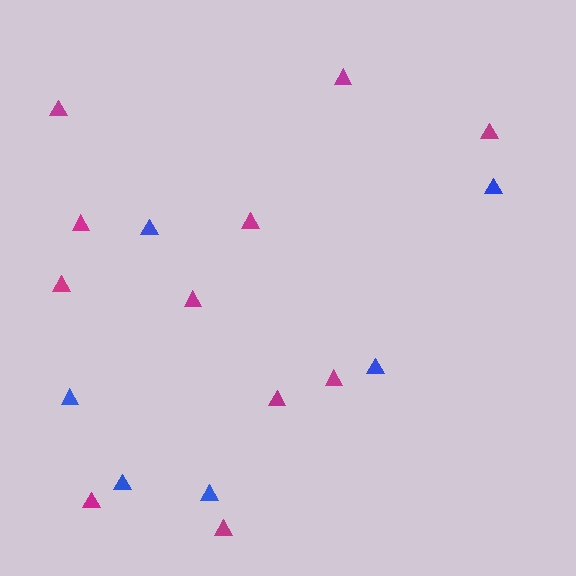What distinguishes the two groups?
There are 2 groups: one group of blue triangles (6) and one group of magenta triangles (11).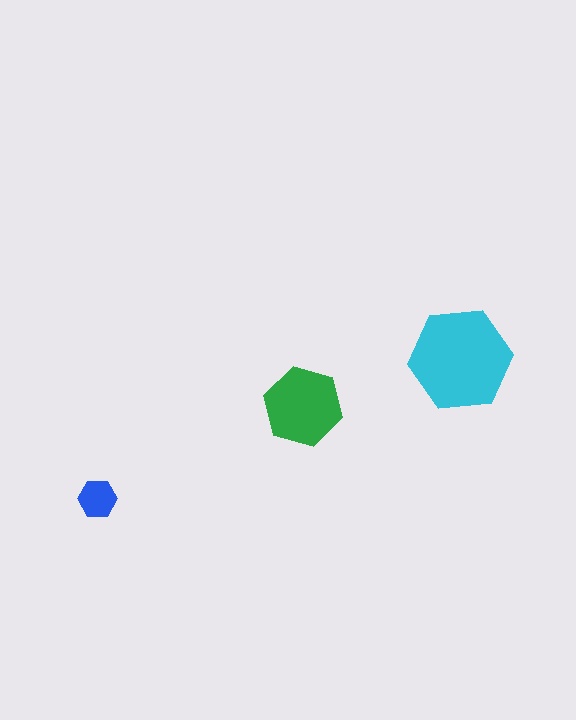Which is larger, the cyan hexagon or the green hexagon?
The cyan one.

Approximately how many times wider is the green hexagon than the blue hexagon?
About 2 times wider.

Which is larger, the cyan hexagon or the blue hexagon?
The cyan one.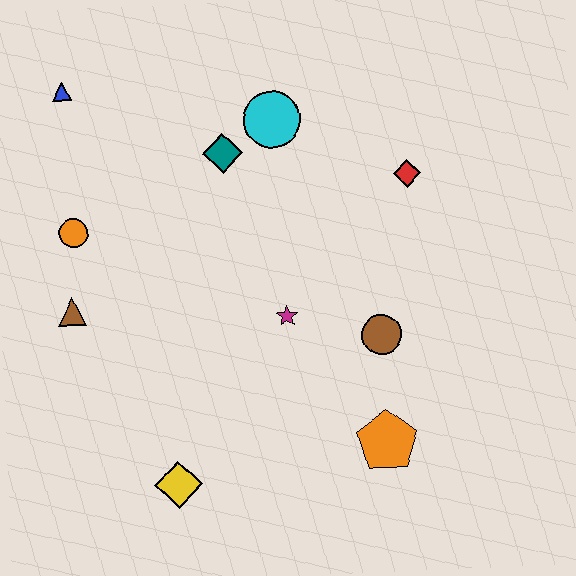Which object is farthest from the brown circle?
The blue triangle is farthest from the brown circle.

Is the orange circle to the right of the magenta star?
No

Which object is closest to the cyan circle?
The teal diamond is closest to the cyan circle.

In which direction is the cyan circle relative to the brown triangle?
The cyan circle is to the right of the brown triangle.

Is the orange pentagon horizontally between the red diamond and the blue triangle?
Yes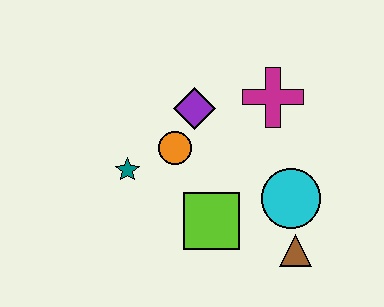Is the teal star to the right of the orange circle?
No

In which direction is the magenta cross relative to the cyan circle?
The magenta cross is above the cyan circle.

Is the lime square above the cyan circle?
No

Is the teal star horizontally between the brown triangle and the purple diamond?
No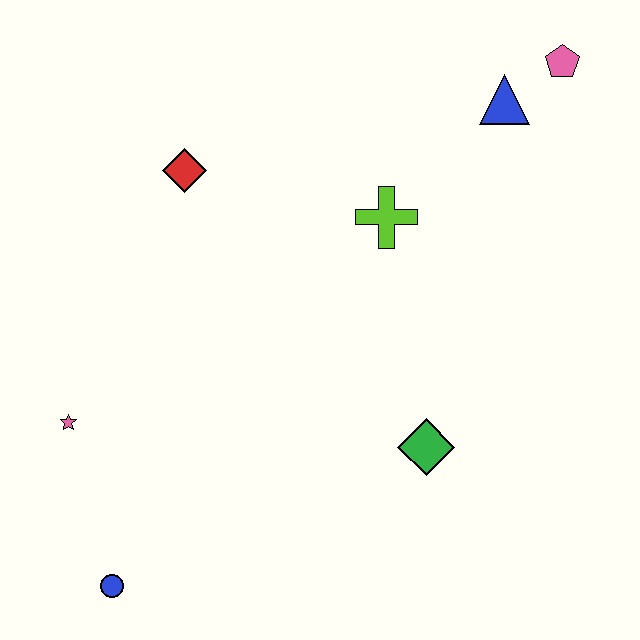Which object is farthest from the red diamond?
The blue circle is farthest from the red diamond.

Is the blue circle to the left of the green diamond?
Yes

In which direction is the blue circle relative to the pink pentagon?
The blue circle is below the pink pentagon.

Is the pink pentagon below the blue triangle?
No